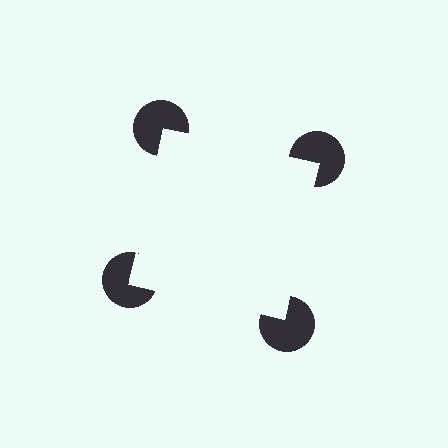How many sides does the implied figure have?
4 sides.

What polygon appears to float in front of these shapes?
An illusory square — its edges are inferred from the aligned wedge cuts in the pac-man discs, not physically drawn.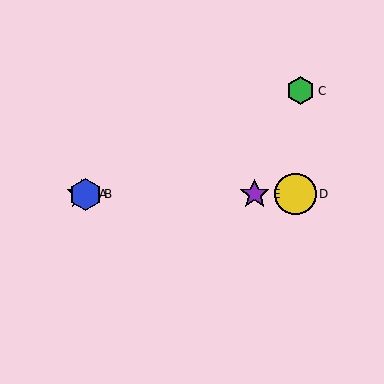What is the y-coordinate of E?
Object E is at y≈194.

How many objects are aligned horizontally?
4 objects (A, B, D, E) are aligned horizontally.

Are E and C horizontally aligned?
No, E is at y≈194 and C is at y≈91.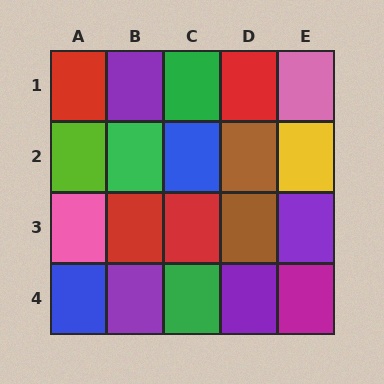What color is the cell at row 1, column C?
Green.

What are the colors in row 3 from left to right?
Pink, red, red, brown, purple.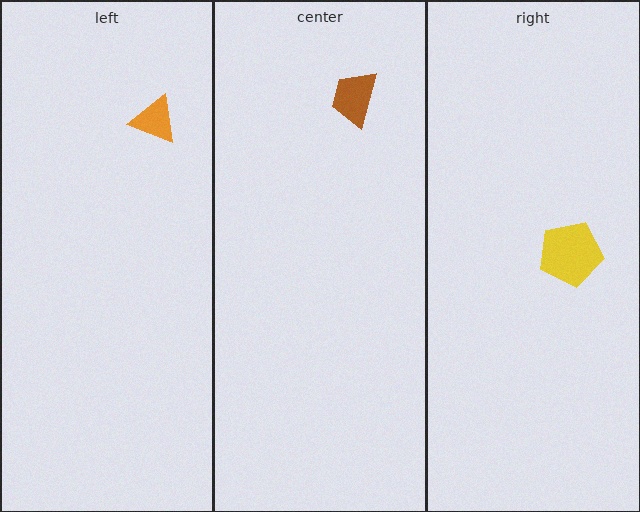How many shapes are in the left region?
1.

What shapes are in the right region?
The yellow pentagon.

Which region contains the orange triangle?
The left region.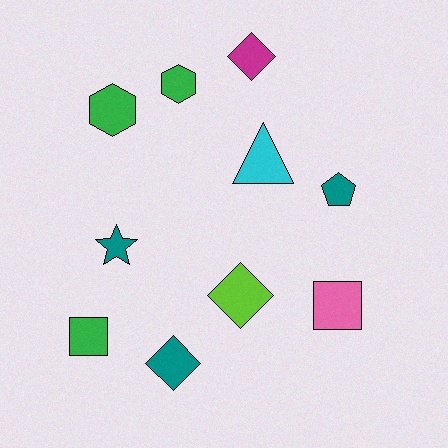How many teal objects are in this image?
There are 3 teal objects.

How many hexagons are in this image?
There are 2 hexagons.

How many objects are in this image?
There are 10 objects.